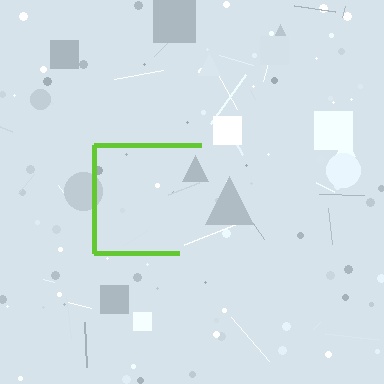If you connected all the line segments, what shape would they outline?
They would outline a square.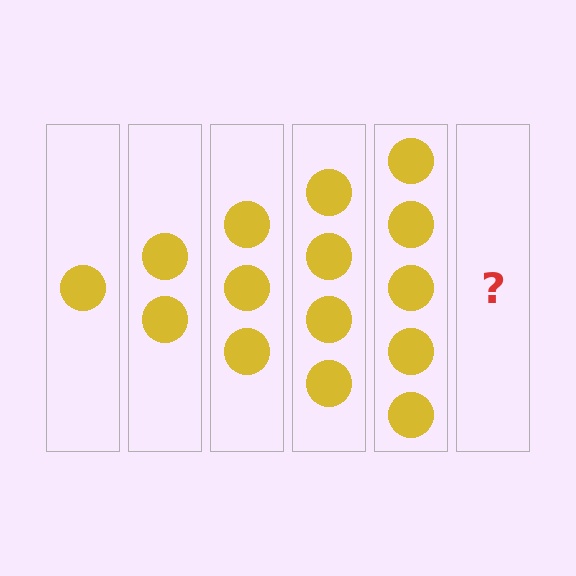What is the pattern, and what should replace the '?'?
The pattern is that each step adds one more circle. The '?' should be 6 circles.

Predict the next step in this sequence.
The next step is 6 circles.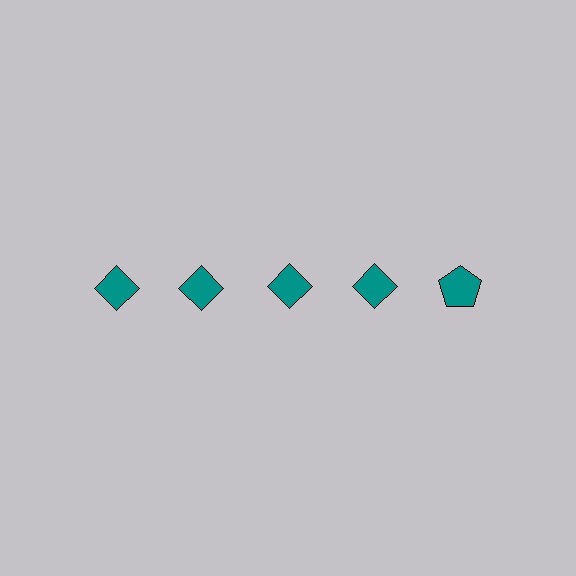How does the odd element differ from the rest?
It has a different shape: pentagon instead of diamond.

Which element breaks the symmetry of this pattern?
The teal pentagon in the top row, rightmost column breaks the symmetry. All other shapes are teal diamonds.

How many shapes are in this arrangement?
There are 5 shapes arranged in a grid pattern.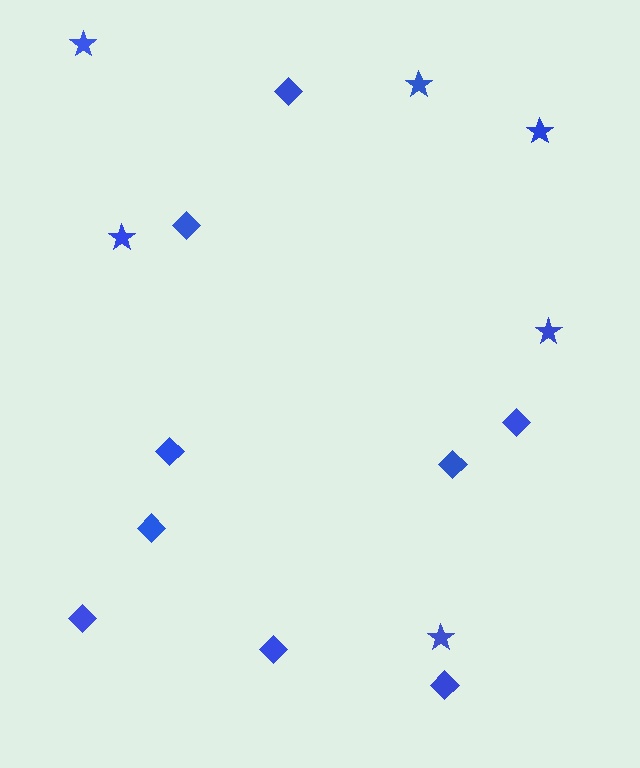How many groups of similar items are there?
There are 2 groups: one group of diamonds (9) and one group of stars (6).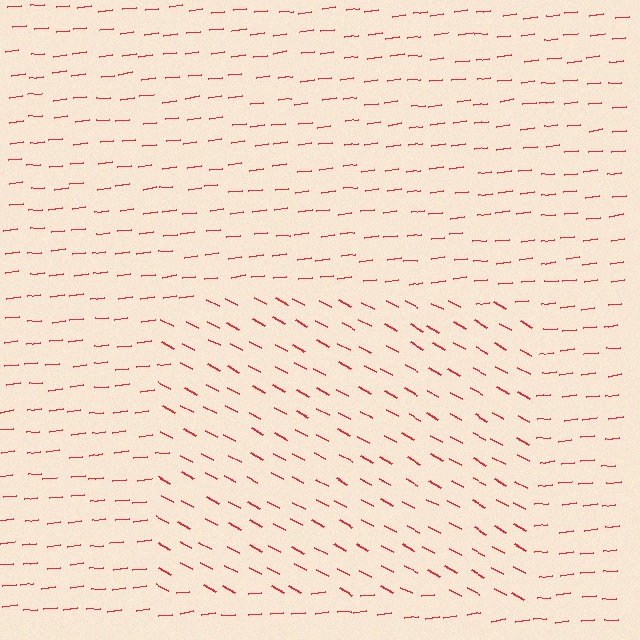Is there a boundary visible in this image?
Yes, there is a texture boundary formed by a change in line orientation.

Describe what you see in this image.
The image is filled with small red line segments. A rectangle region in the image has lines oriented differently from the surrounding lines, creating a visible texture boundary.